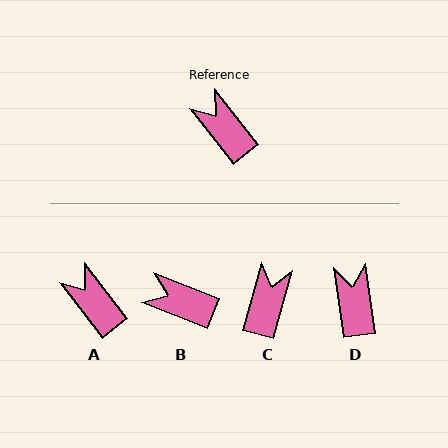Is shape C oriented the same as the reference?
No, it is off by about 53 degrees.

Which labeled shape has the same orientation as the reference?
A.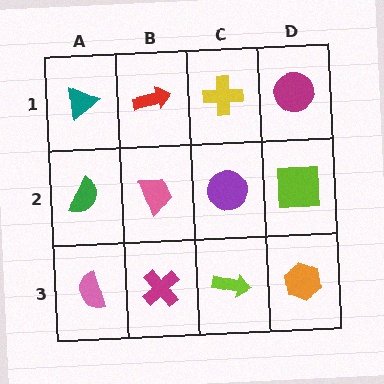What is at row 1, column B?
A red arrow.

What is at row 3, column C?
A lime arrow.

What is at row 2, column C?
A purple circle.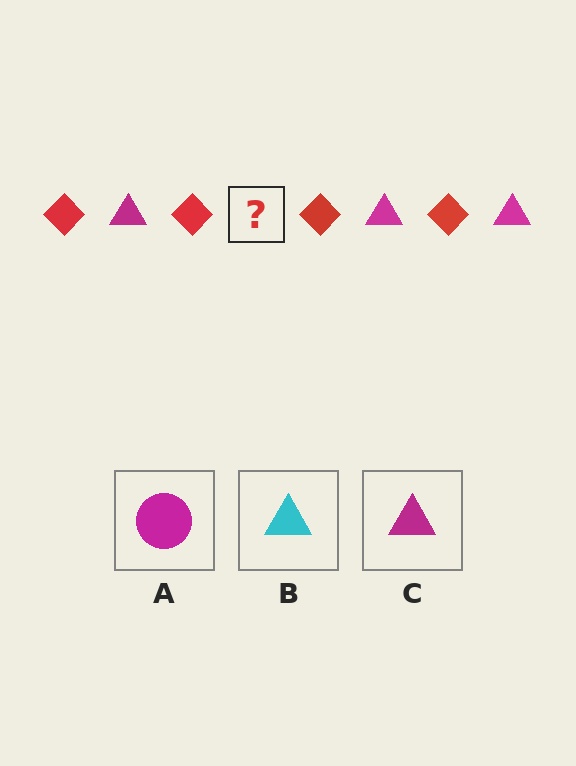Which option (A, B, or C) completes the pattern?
C.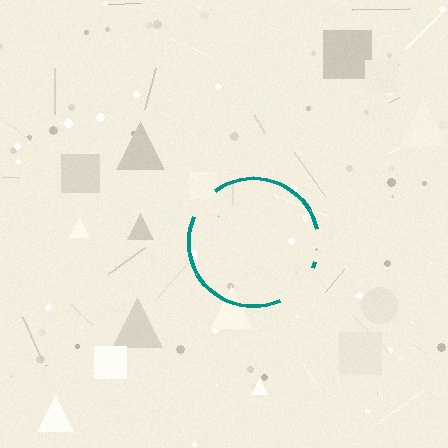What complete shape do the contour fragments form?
The contour fragments form a circle.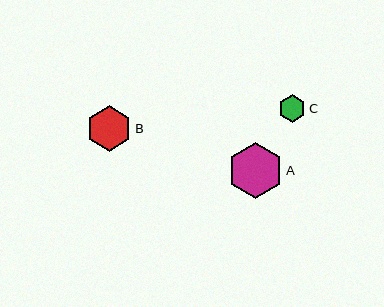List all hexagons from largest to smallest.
From largest to smallest: A, B, C.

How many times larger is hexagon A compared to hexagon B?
Hexagon A is approximately 1.2 times the size of hexagon B.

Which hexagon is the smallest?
Hexagon C is the smallest with a size of approximately 27 pixels.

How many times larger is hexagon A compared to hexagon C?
Hexagon A is approximately 2.0 times the size of hexagon C.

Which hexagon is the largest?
Hexagon A is the largest with a size of approximately 56 pixels.